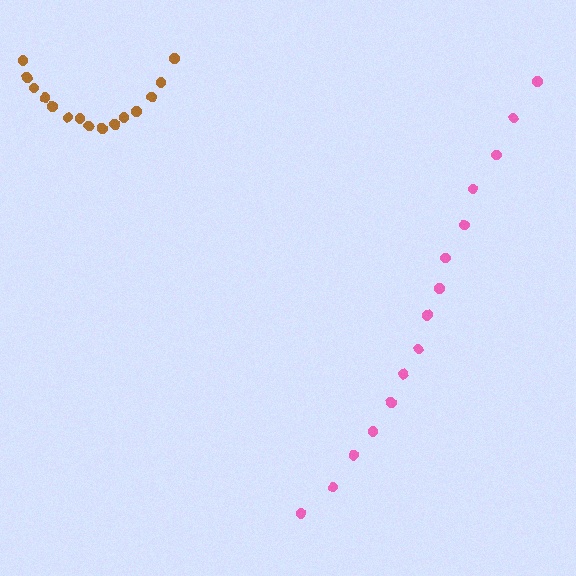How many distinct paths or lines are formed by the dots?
There are 2 distinct paths.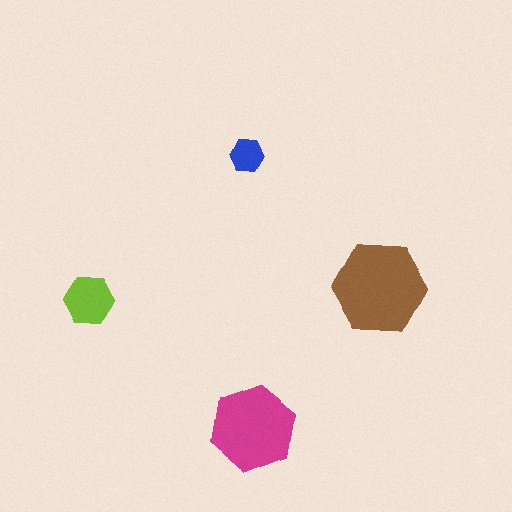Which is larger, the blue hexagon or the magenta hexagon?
The magenta one.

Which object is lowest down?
The magenta hexagon is bottommost.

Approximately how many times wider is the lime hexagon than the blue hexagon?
About 1.5 times wider.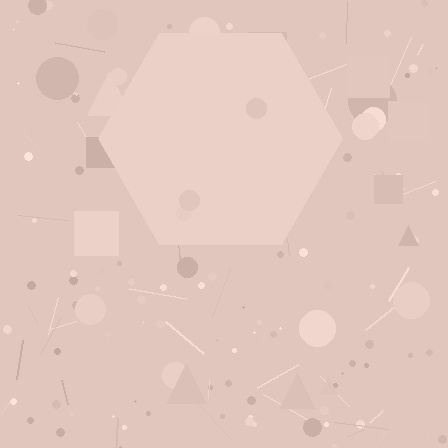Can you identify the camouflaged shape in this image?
The camouflaged shape is a hexagon.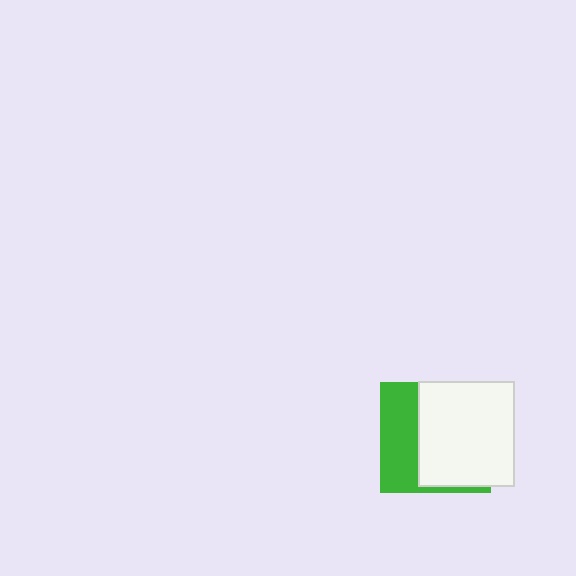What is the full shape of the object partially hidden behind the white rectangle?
The partially hidden object is a green square.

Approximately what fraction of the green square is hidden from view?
Roughly 63% of the green square is hidden behind the white rectangle.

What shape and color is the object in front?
The object in front is a white rectangle.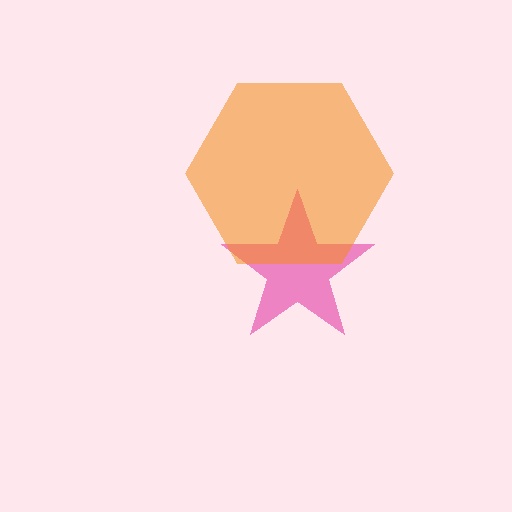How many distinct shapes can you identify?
There are 2 distinct shapes: a pink star, an orange hexagon.